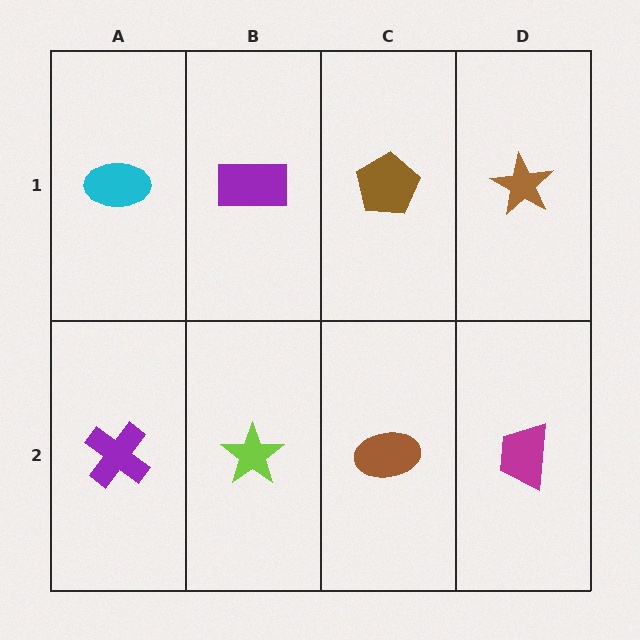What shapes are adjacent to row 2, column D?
A brown star (row 1, column D), a brown ellipse (row 2, column C).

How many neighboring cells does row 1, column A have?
2.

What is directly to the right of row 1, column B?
A brown pentagon.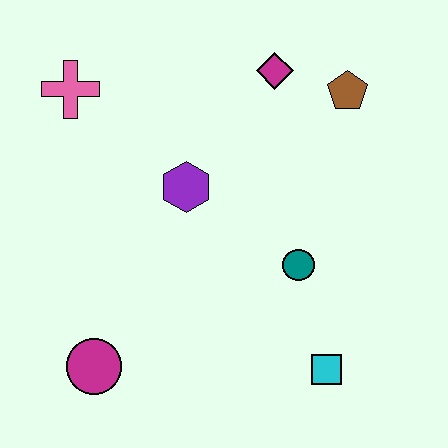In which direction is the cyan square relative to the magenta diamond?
The cyan square is below the magenta diamond.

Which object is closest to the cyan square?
The teal circle is closest to the cyan square.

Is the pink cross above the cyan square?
Yes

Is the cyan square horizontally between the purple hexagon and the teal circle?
No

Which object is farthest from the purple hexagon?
The cyan square is farthest from the purple hexagon.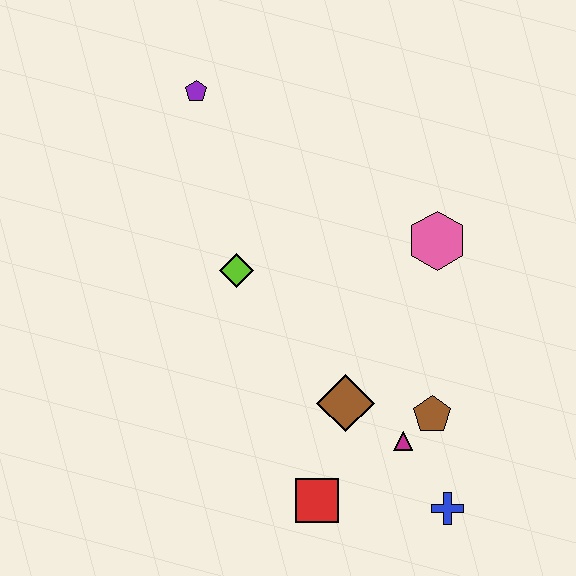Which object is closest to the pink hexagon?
The brown pentagon is closest to the pink hexagon.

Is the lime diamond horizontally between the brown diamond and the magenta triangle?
No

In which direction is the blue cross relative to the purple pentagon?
The blue cross is below the purple pentagon.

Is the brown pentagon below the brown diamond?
Yes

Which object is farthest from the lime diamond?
The blue cross is farthest from the lime diamond.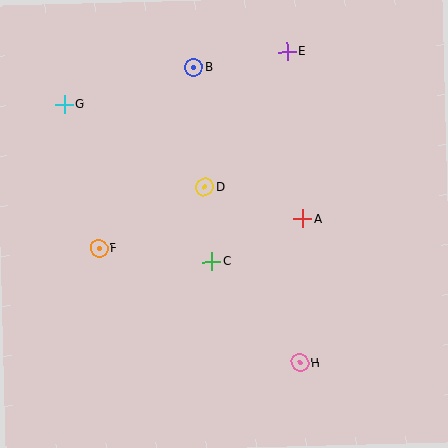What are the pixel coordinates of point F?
Point F is at (99, 248).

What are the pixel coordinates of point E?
Point E is at (287, 52).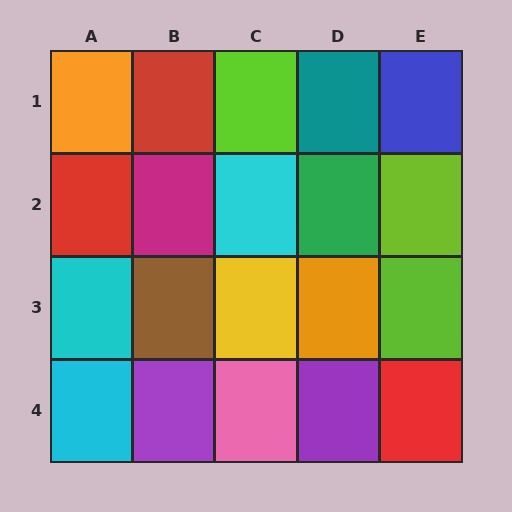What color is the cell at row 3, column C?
Yellow.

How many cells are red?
3 cells are red.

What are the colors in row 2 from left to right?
Red, magenta, cyan, green, lime.